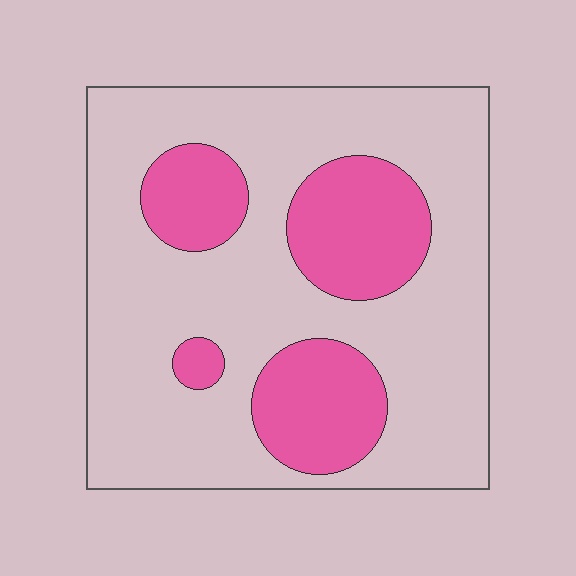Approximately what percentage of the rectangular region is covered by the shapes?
Approximately 25%.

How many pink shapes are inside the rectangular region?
4.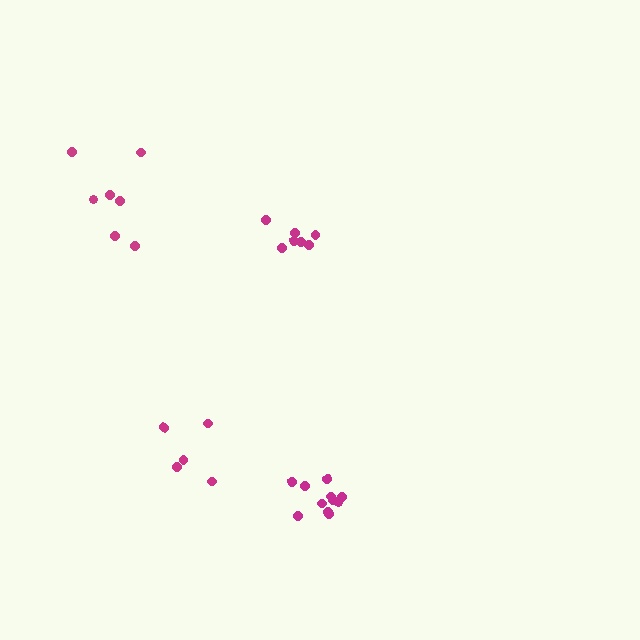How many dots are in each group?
Group 1: 7 dots, Group 2: 7 dots, Group 3: 11 dots, Group 4: 5 dots (30 total).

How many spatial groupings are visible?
There are 4 spatial groupings.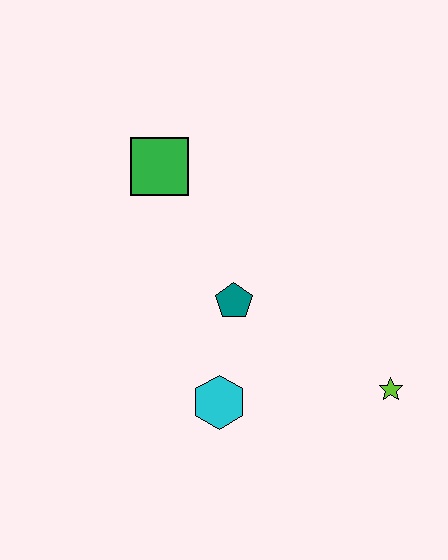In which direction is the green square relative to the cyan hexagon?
The green square is above the cyan hexagon.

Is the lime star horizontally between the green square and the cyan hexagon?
No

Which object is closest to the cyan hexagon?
The teal pentagon is closest to the cyan hexagon.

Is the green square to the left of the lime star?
Yes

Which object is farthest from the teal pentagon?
The lime star is farthest from the teal pentagon.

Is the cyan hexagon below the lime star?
Yes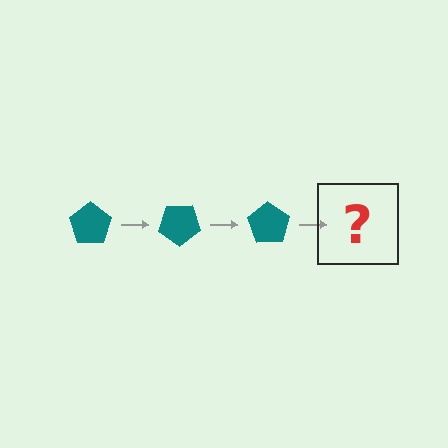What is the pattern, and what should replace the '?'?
The pattern is that the pentagon rotates 35 degrees each step. The '?' should be a teal pentagon rotated 105 degrees.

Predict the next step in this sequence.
The next step is a teal pentagon rotated 105 degrees.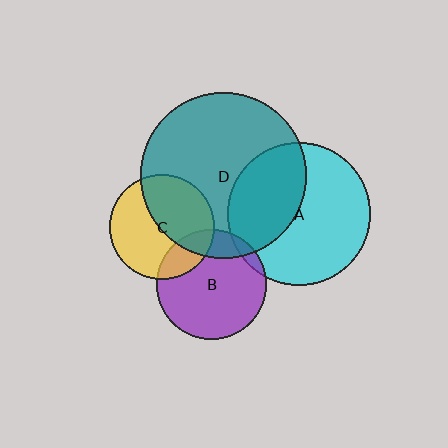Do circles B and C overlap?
Yes.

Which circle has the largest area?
Circle D (teal).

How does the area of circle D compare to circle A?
Approximately 1.4 times.